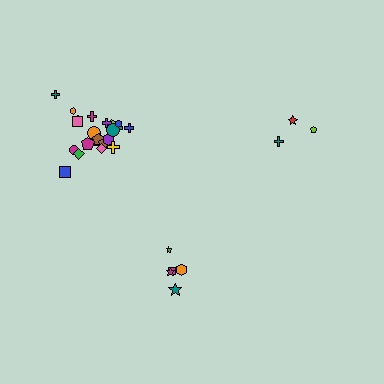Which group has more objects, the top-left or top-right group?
The top-left group.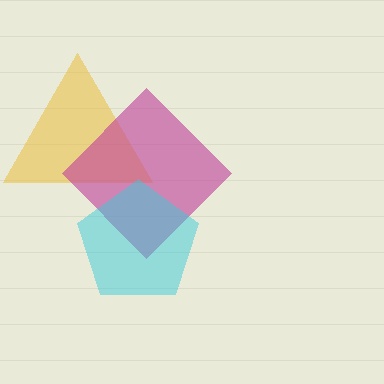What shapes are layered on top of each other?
The layered shapes are: a yellow triangle, a magenta diamond, a cyan pentagon.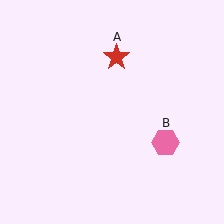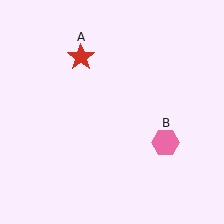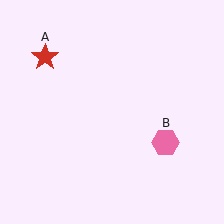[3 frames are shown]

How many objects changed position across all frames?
1 object changed position: red star (object A).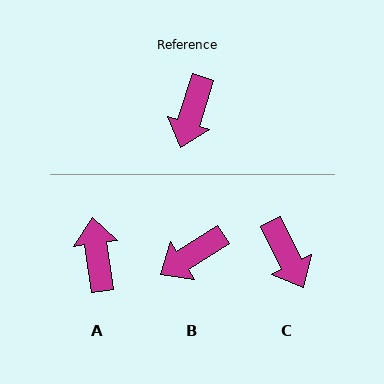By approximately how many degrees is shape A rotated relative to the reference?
Approximately 155 degrees clockwise.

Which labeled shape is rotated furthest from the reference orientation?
A, about 155 degrees away.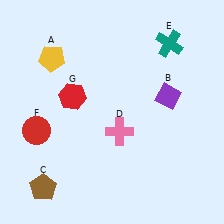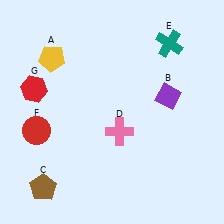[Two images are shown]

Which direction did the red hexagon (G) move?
The red hexagon (G) moved left.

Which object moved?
The red hexagon (G) moved left.